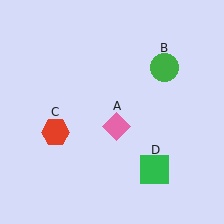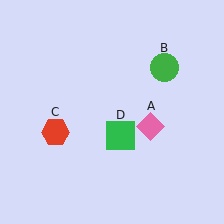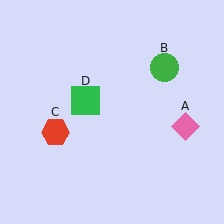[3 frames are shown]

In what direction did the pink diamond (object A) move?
The pink diamond (object A) moved right.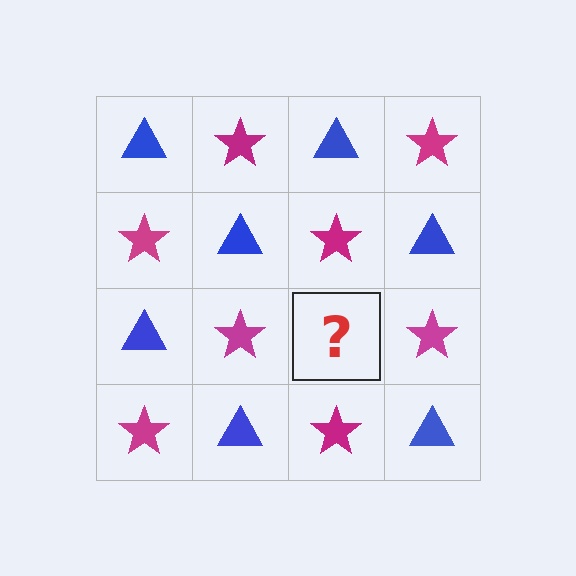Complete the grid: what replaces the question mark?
The question mark should be replaced with a blue triangle.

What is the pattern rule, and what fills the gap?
The rule is that it alternates blue triangle and magenta star in a checkerboard pattern. The gap should be filled with a blue triangle.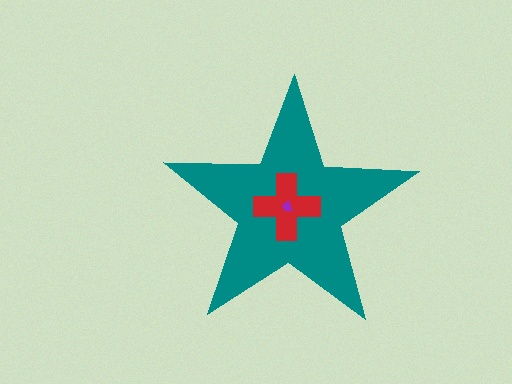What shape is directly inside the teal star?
The red cross.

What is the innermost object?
The purple trapezoid.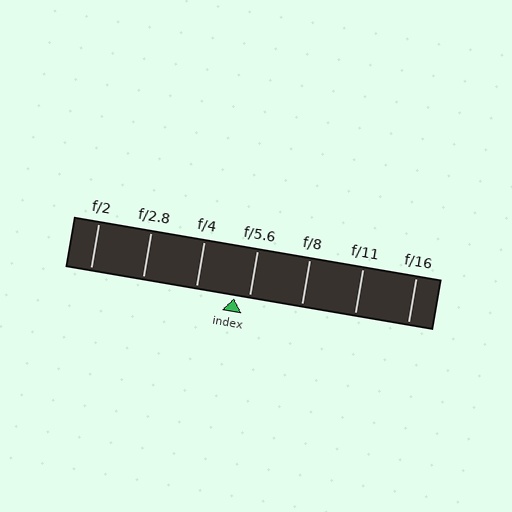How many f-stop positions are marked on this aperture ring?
There are 7 f-stop positions marked.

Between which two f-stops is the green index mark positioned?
The index mark is between f/4 and f/5.6.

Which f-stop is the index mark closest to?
The index mark is closest to f/5.6.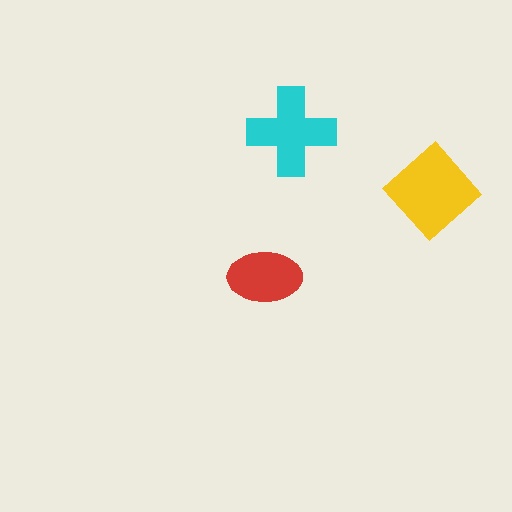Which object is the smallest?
The red ellipse.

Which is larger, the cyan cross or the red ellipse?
The cyan cross.